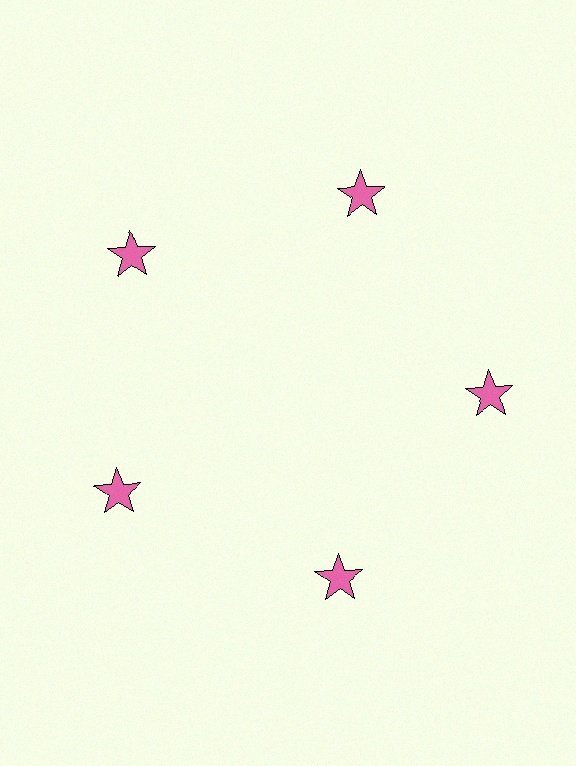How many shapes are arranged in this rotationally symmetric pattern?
There are 5 shapes, arranged in 5 groups of 1.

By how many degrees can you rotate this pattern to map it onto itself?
The pattern maps onto itself every 72 degrees of rotation.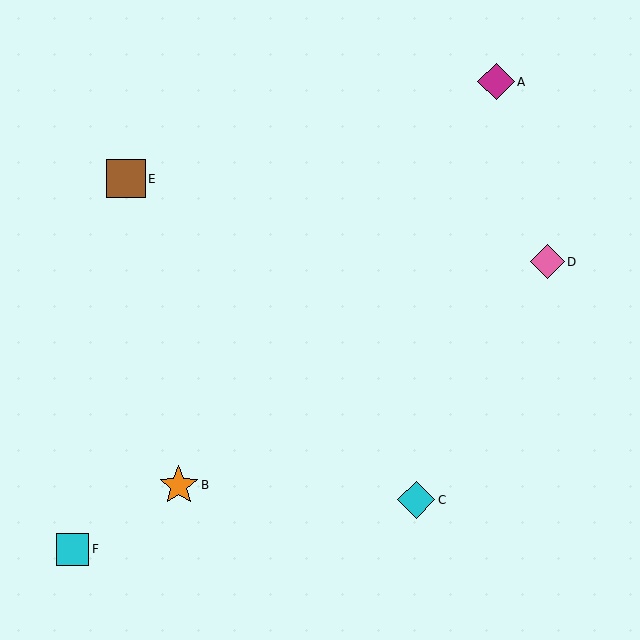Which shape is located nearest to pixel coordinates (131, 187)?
The brown square (labeled E) at (126, 179) is nearest to that location.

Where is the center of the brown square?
The center of the brown square is at (126, 179).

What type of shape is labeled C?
Shape C is a cyan diamond.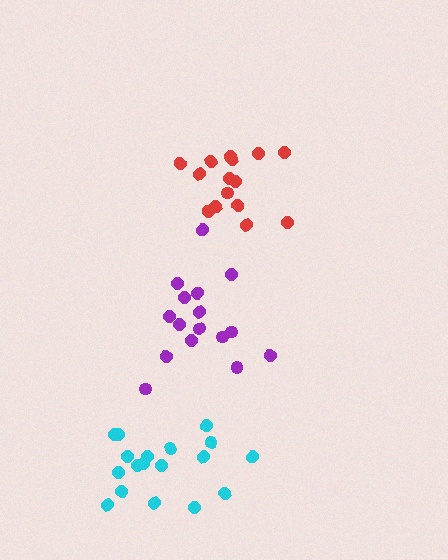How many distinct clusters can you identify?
There are 3 distinct clusters.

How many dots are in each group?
Group 1: 16 dots, Group 2: 15 dots, Group 3: 18 dots (49 total).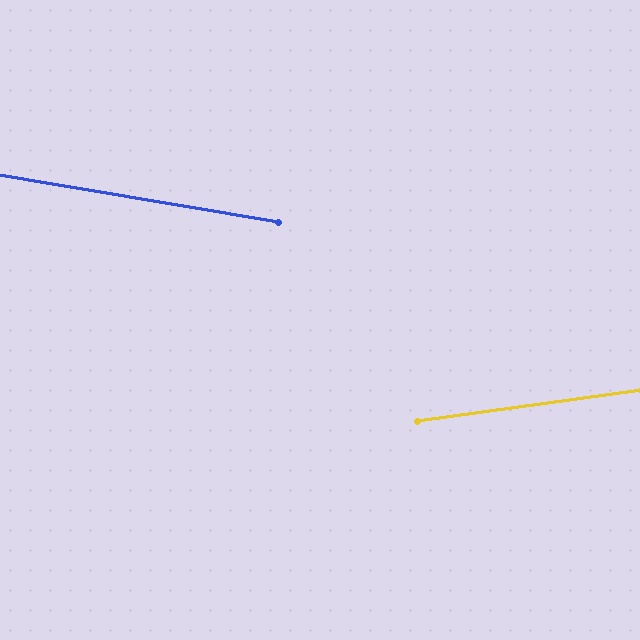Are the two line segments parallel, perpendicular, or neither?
Neither parallel nor perpendicular — they differ by about 17°.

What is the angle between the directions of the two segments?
Approximately 17 degrees.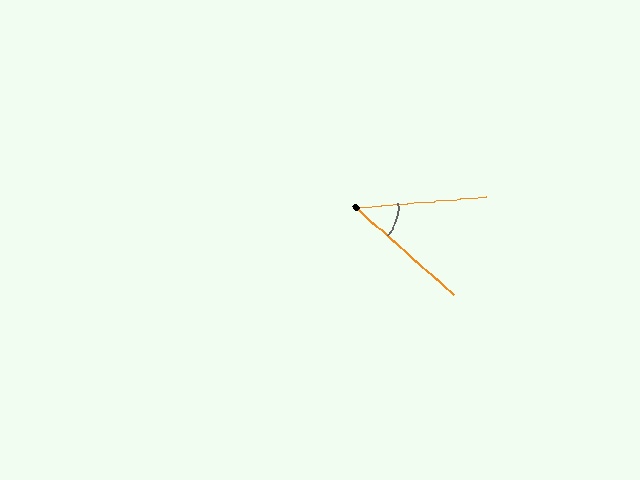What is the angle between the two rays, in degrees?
Approximately 47 degrees.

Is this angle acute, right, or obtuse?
It is acute.